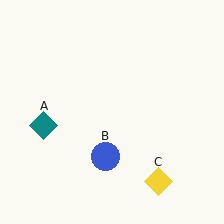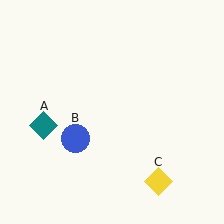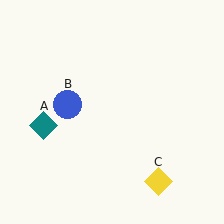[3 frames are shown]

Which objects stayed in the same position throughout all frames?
Teal diamond (object A) and yellow diamond (object C) remained stationary.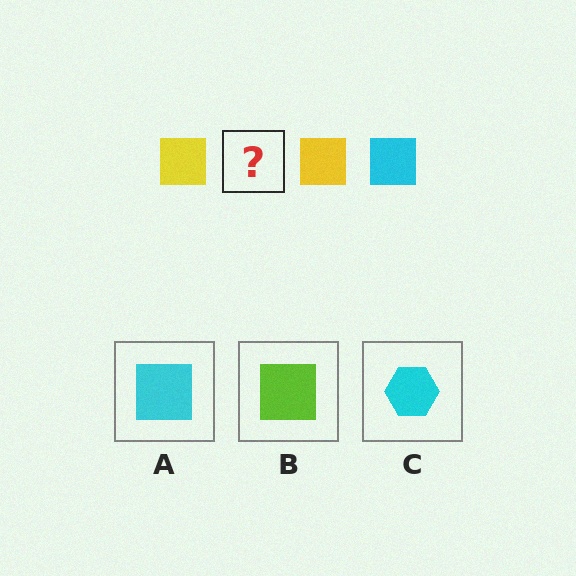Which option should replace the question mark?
Option A.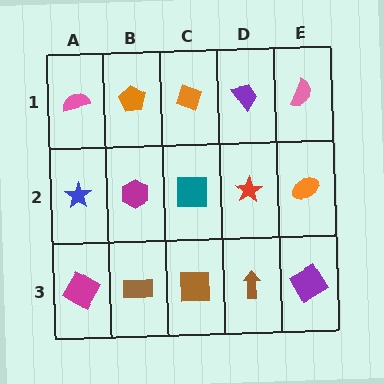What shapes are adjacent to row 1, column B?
A magenta hexagon (row 2, column B), a pink semicircle (row 1, column A), an orange diamond (row 1, column C).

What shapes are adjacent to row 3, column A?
A blue star (row 2, column A), a brown rectangle (row 3, column B).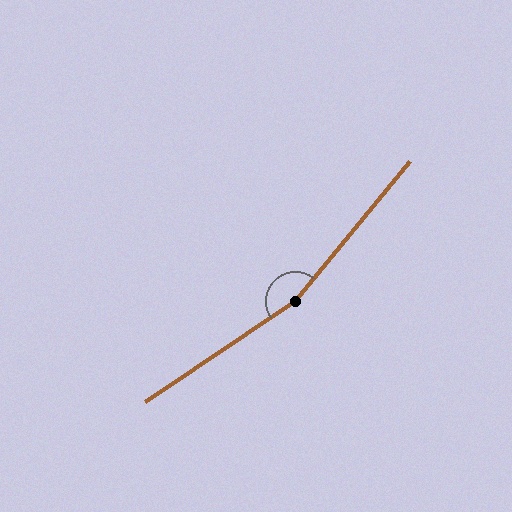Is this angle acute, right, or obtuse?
It is obtuse.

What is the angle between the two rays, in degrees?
Approximately 163 degrees.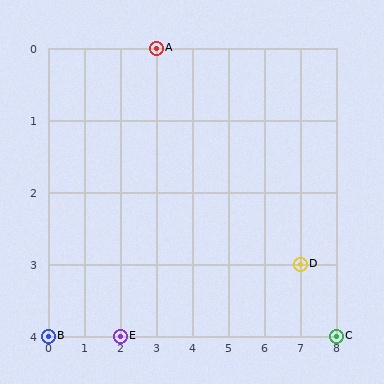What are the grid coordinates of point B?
Point B is at grid coordinates (0, 4).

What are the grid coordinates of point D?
Point D is at grid coordinates (7, 3).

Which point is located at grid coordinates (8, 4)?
Point C is at (8, 4).